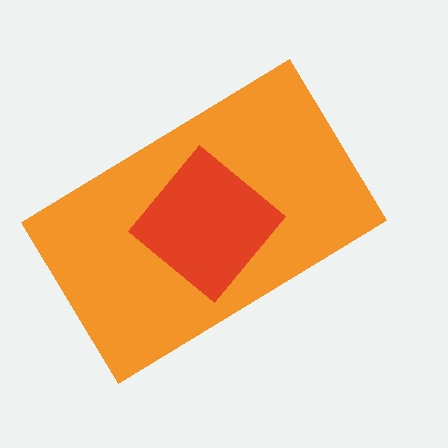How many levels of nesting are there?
2.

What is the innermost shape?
The red diamond.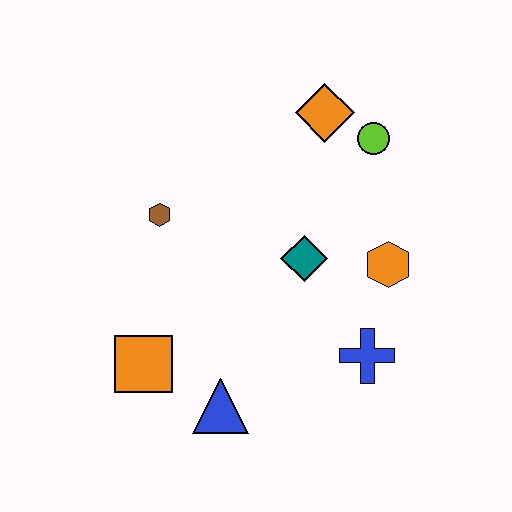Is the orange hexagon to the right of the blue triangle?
Yes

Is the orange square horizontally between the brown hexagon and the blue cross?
No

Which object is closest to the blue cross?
The orange hexagon is closest to the blue cross.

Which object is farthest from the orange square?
The lime circle is farthest from the orange square.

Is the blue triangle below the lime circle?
Yes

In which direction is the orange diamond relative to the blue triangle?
The orange diamond is above the blue triangle.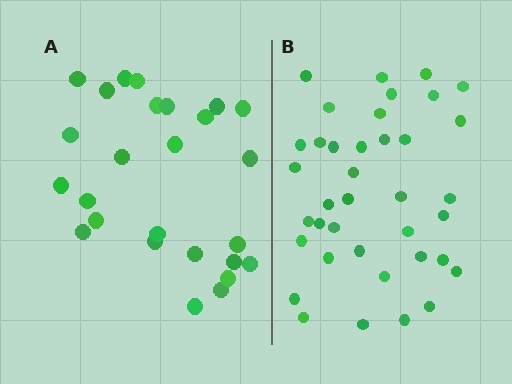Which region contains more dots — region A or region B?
Region B (the right region) has more dots.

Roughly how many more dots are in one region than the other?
Region B has roughly 12 or so more dots than region A.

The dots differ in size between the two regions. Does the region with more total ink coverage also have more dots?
No. Region A has more total ink coverage because its dots are larger, but region B actually contains more individual dots. Total area can be misleading — the number of items is what matters here.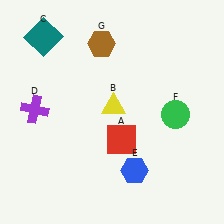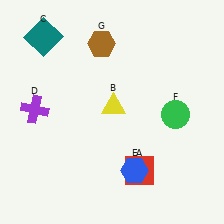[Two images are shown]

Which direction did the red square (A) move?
The red square (A) moved down.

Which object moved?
The red square (A) moved down.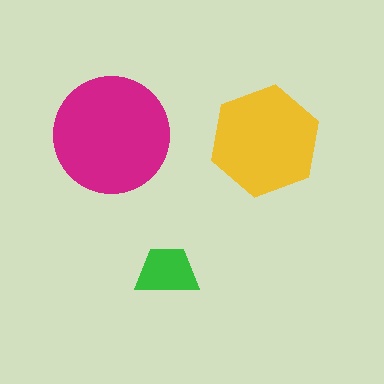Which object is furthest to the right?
The yellow hexagon is rightmost.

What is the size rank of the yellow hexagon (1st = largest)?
2nd.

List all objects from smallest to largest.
The green trapezoid, the yellow hexagon, the magenta circle.